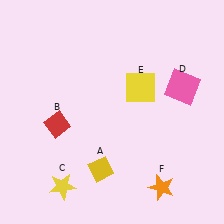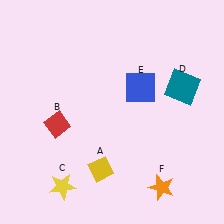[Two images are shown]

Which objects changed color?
D changed from pink to teal. E changed from yellow to blue.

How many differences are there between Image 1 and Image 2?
There are 2 differences between the two images.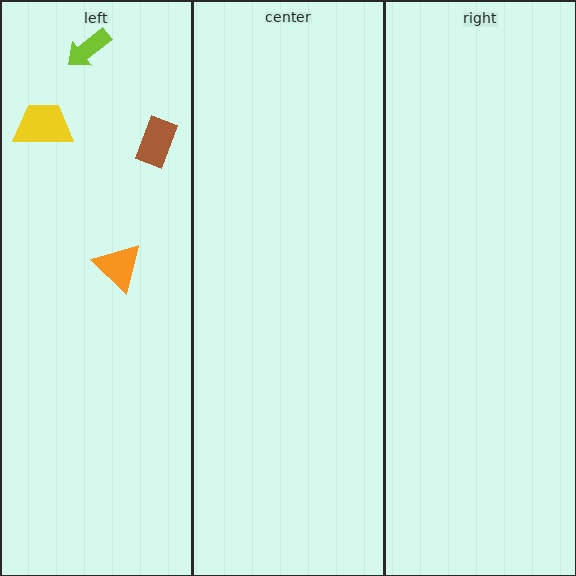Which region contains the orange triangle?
The left region.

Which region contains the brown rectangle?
The left region.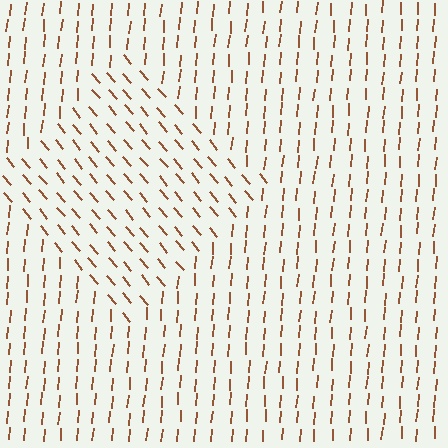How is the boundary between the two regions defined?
The boundary is defined purely by a change in line orientation (approximately 45 degrees difference). All lines are the same color and thickness.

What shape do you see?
I see a diamond.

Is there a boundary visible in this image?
Yes, there is a texture boundary formed by a change in line orientation.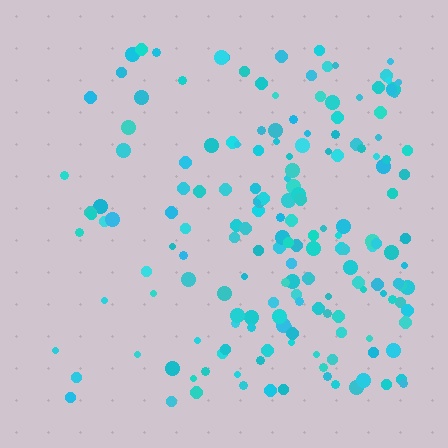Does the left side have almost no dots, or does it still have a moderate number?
Still a moderate number, just noticeably fewer than the right.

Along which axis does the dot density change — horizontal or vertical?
Horizontal.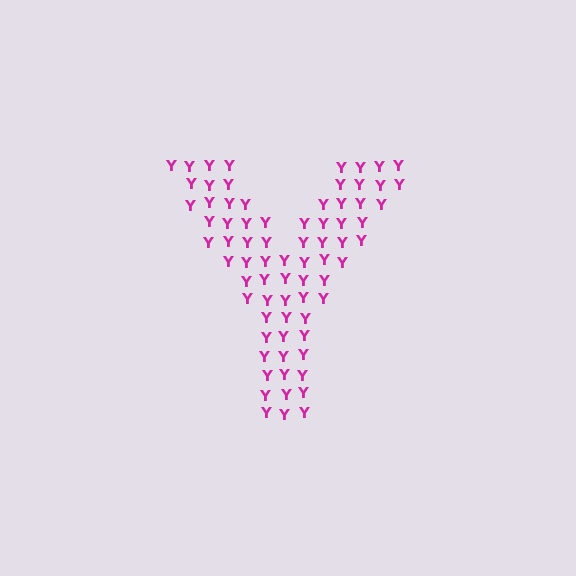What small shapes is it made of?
It is made of small letter Y's.